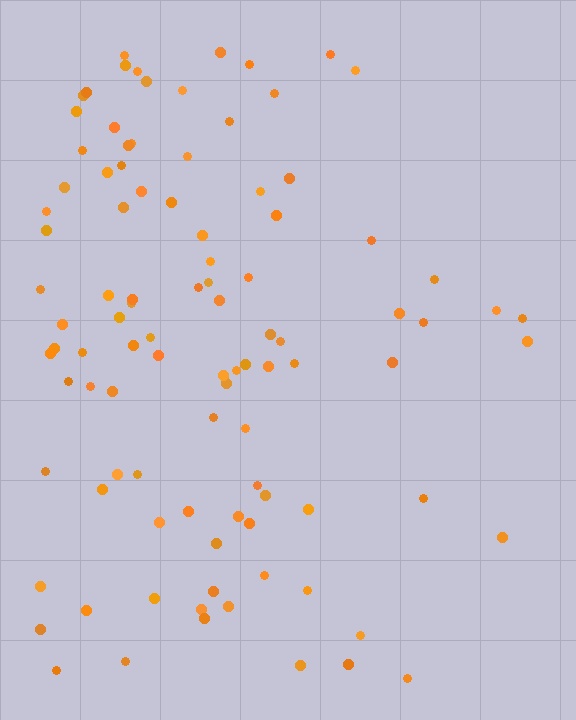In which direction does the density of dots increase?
From right to left, with the left side densest.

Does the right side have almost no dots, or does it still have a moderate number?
Still a moderate number, just noticeably fewer than the left.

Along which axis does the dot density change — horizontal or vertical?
Horizontal.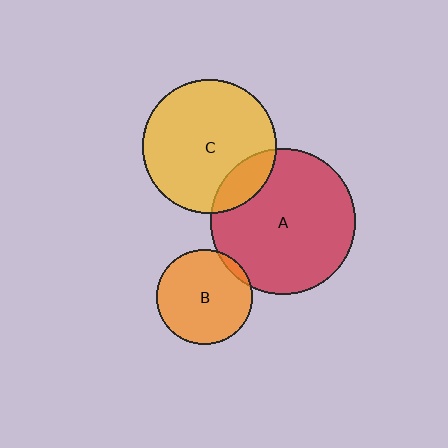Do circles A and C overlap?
Yes.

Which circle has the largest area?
Circle A (red).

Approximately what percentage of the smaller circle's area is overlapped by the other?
Approximately 15%.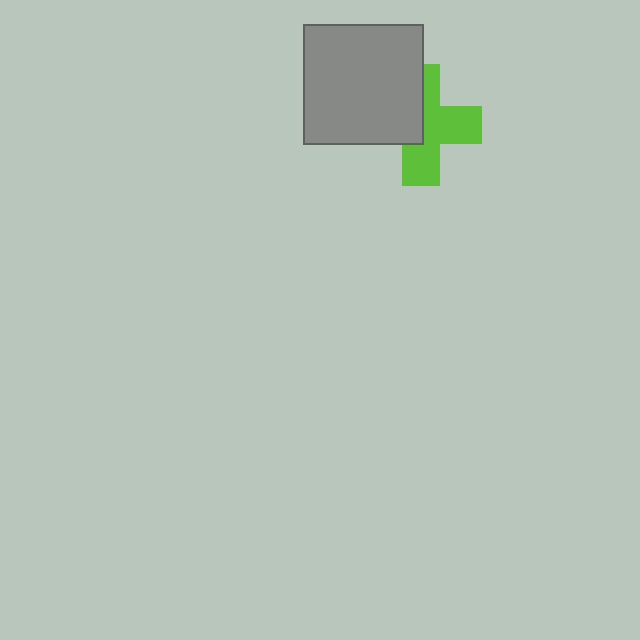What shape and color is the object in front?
The object in front is a gray square.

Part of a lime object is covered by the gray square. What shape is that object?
It is a cross.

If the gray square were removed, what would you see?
You would see the complete lime cross.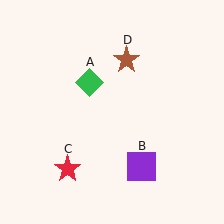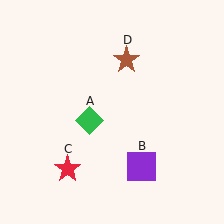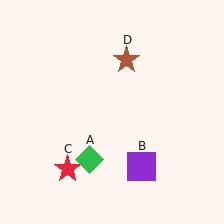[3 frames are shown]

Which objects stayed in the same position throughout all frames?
Purple square (object B) and red star (object C) and brown star (object D) remained stationary.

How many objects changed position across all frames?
1 object changed position: green diamond (object A).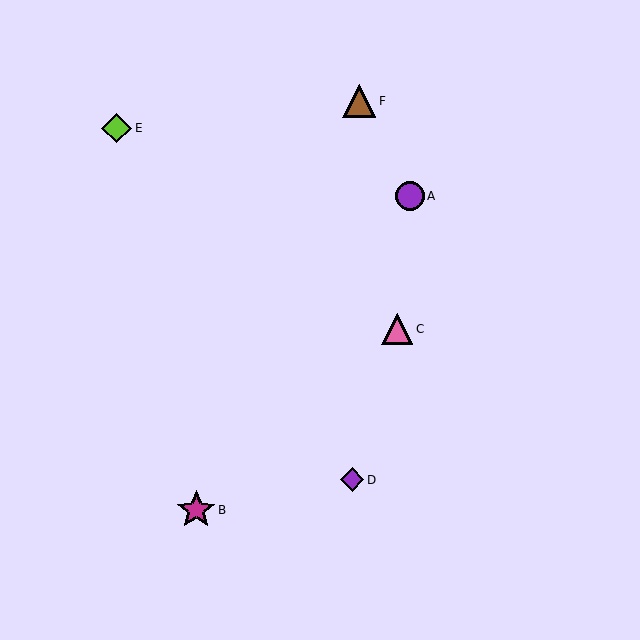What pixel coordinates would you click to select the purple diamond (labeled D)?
Click at (352, 480) to select the purple diamond D.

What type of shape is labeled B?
Shape B is a magenta star.